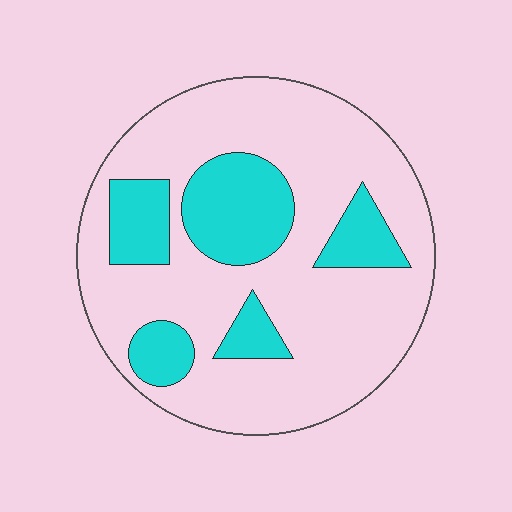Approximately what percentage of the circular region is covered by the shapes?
Approximately 25%.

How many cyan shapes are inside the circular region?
5.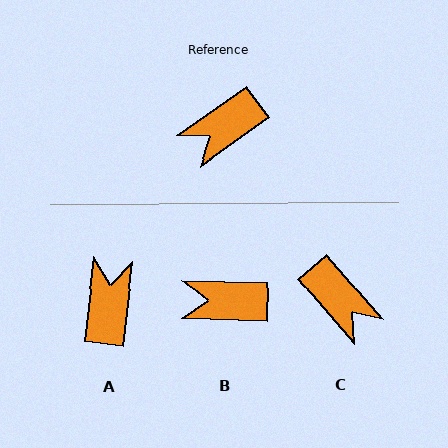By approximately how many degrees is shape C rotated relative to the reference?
Approximately 95 degrees counter-clockwise.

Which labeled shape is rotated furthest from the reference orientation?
A, about 132 degrees away.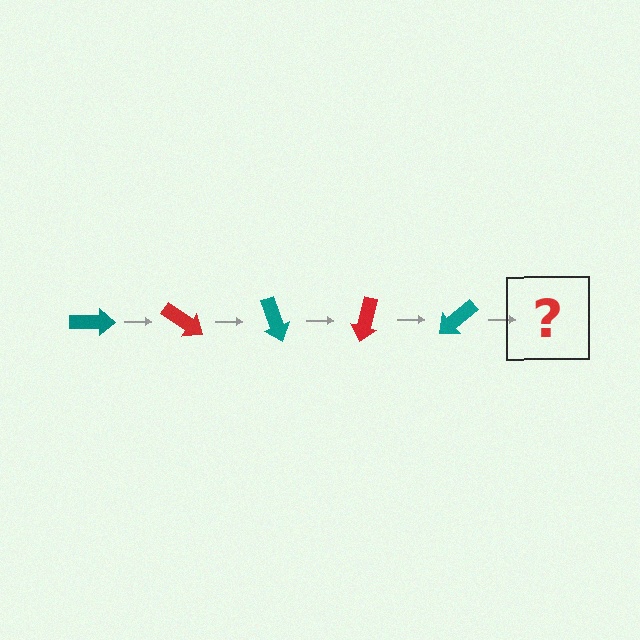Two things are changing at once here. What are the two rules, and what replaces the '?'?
The two rules are that it rotates 35 degrees each step and the color cycles through teal and red. The '?' should be a red arrow, rotated 175 degrees from the start.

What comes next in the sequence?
The next element should be a red arrow, rotated 175 degrees from the start.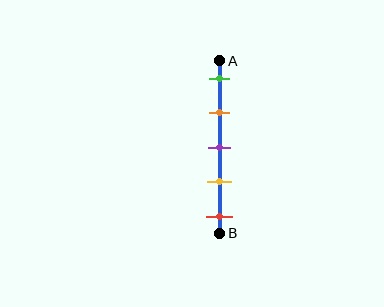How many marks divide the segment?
There are 5 marks dividing the segment.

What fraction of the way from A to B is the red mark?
The red mark is approximately 90% (0.9) of the way from A to B.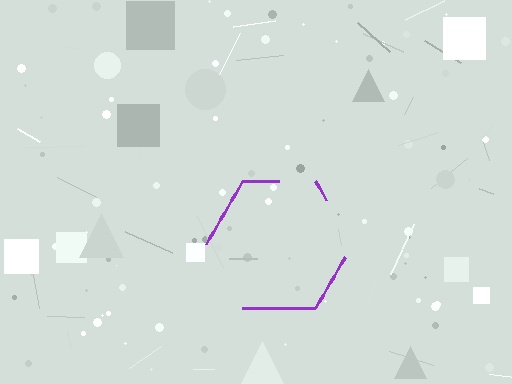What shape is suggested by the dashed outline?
The dashed outline suggests a hexagon.